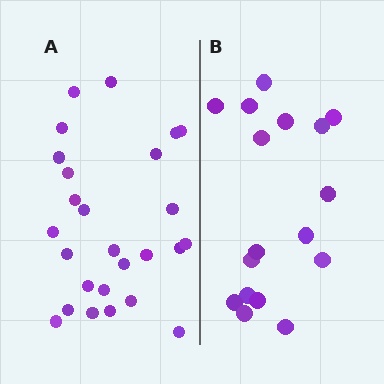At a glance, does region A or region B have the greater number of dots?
Region A (the left region) has more dots.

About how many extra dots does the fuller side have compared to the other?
Region A has roughly 8 or so more dots than region B.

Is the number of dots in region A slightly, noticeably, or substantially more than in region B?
Region A has substantially more. The ratio is roughly 1.5 to 1.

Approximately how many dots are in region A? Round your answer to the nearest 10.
About 30 dots. (The exact count is 26, which rounds to 30.)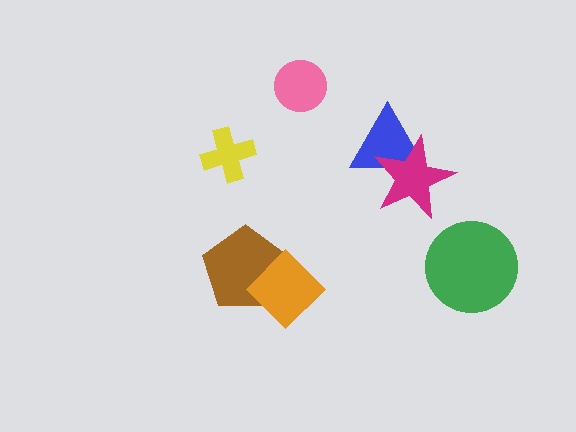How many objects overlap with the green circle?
0 objects overlap with the green circle.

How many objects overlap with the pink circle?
0 objects overlap with the pink circle.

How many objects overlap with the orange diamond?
1 object overlaps with the orange diamond.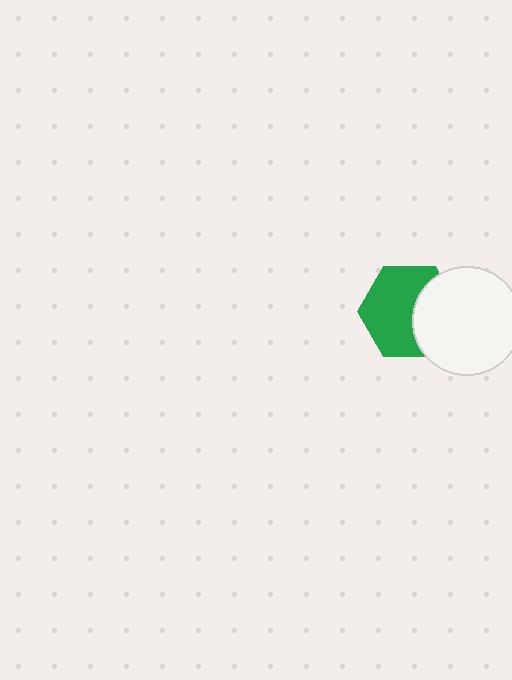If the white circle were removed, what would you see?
You would see the complete green hexagon.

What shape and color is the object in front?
The object in front is a white circle.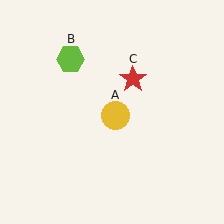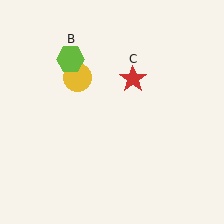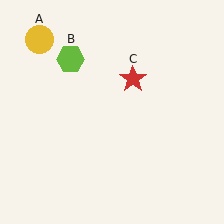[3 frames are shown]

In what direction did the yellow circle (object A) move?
The yellow circle (object A) moved up and to the left.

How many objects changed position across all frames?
1 object changed position: yellow circle (object A).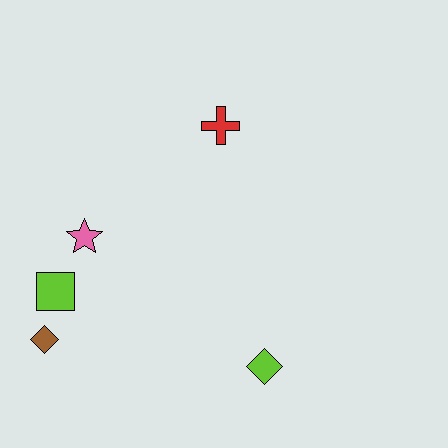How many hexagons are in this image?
There are no hexagons.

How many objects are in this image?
There are 5 objects.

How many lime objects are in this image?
There are 2 lime objects.